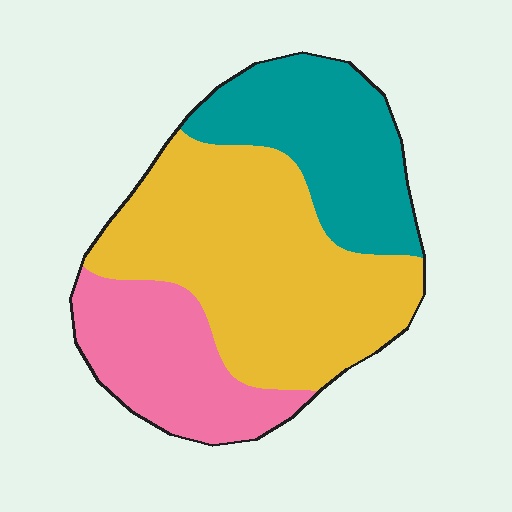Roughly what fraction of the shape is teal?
Teal takes up about one quarter (1/4) of the shape.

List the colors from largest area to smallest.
From largest to smallest: yellow, teal, pink.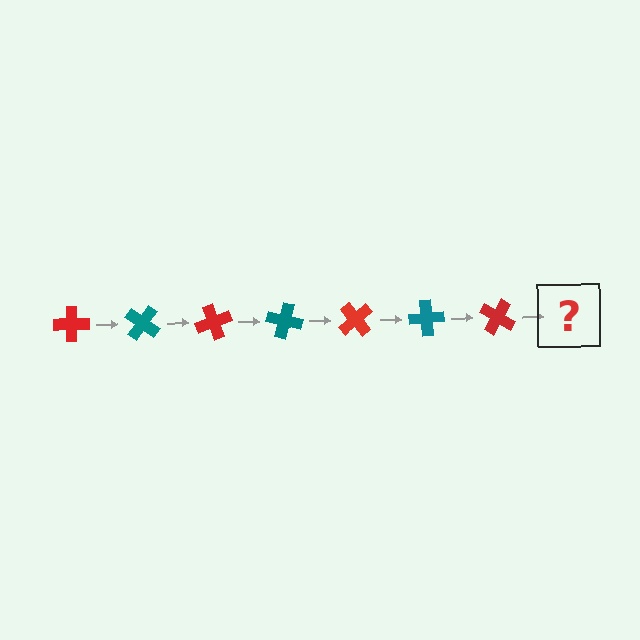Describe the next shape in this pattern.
It should be a teal cross, rotated 245 degrees from the start.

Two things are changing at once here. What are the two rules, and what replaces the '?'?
The two rules are that it rotates 35 degrees each step and the color cycles through red and teal. The '?' should be a teal cross, rotated 245 degrees from the start.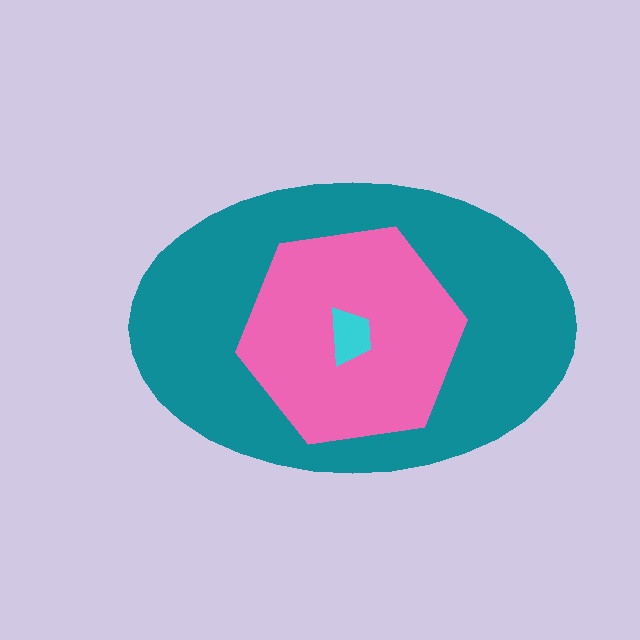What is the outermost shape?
The teal ellipse.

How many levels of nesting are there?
3.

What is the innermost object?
The cyan trapezoid.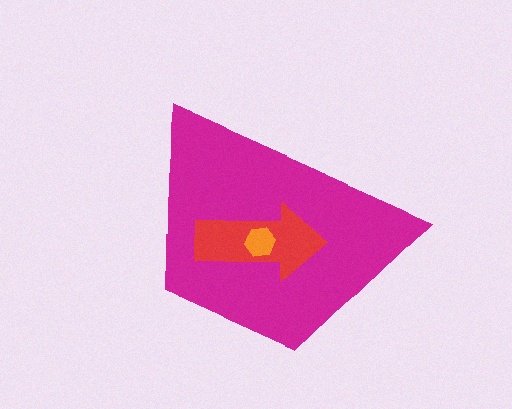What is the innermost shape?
The orange hexagon.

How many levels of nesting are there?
3.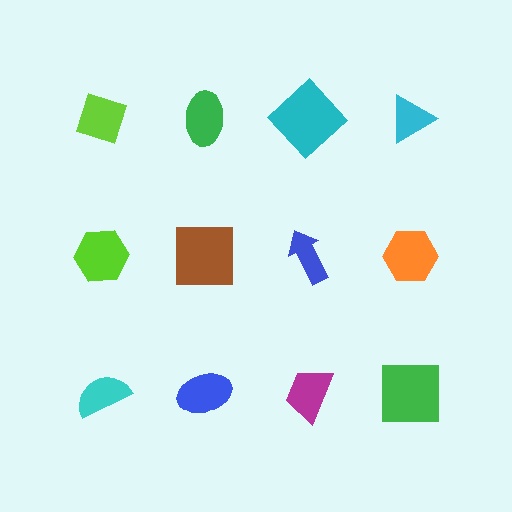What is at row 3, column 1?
A cyan semicircle.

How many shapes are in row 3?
4 shapes.